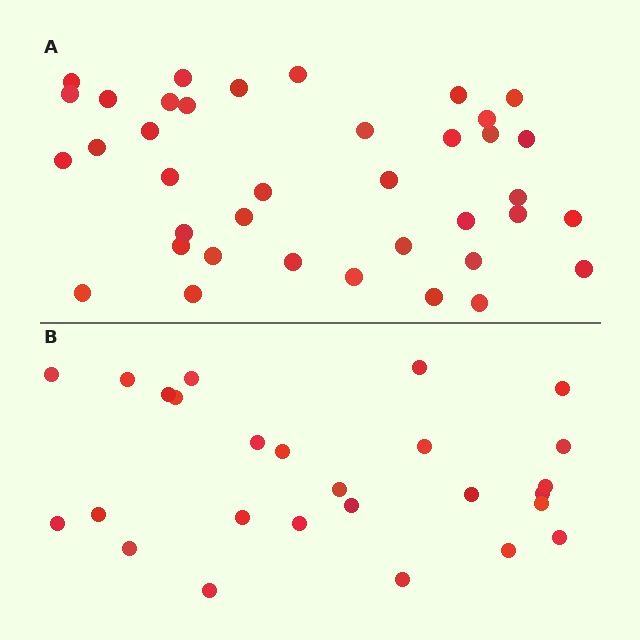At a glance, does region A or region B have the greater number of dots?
Region A (the top region) has more dots.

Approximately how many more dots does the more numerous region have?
Region A has roughly 12 or so more dots than region B.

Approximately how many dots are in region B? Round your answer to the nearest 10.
About 30 dots. (The exact count is 26, which rounds to 30.)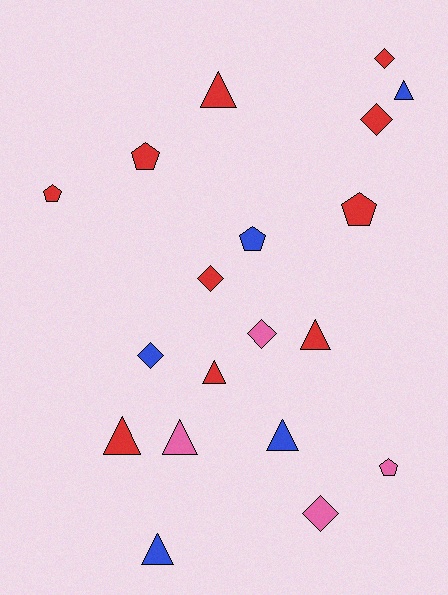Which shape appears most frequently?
Triangle, with 8 objects.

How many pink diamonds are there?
There are 2 pink diamonds.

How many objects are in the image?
There are 19 objects.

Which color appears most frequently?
Red, with 10 objects.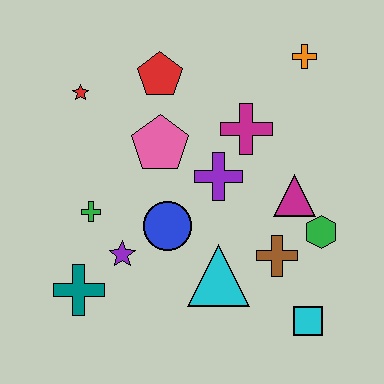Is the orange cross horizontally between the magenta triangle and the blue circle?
No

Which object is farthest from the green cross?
The orange cross is farthest from the green cross.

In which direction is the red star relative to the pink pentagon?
The red star is to the left of the pink pentagon.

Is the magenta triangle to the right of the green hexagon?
No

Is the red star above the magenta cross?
Yes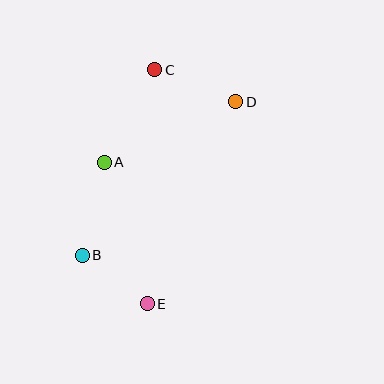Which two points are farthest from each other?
Points C and E are farthest from each other.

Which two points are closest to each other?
Points B and E are closest to each other.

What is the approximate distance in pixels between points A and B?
The distance between A and B is approximately 95 pixels.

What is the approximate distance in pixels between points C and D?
The distance between C and D is approximately 87 pixels.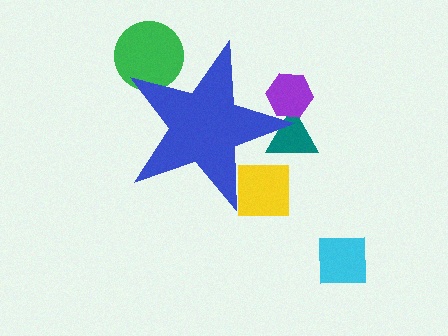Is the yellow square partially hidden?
Yes, the yellow square is partially hidden behind the blue star.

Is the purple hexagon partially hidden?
Yes, the purple hexagon is partially hidden behind the blue star.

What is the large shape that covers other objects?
A blue star.